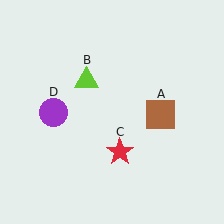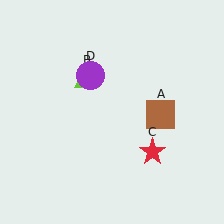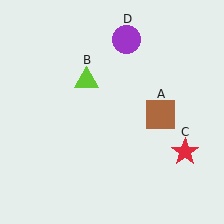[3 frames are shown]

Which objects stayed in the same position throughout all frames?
Brown square (object A) and lime triangle (object B) remained stationary.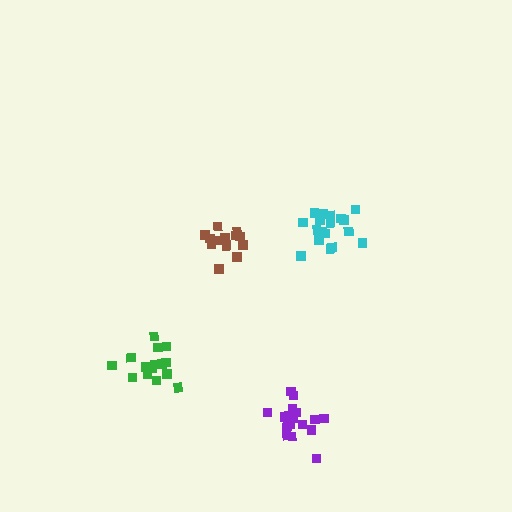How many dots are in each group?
Group 1: 15 dots, Group 2: 18 dots, Group 3: 13 dots, Group 4: 17 dots (63 total).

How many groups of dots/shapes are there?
There are 4 groups.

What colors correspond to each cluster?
The clusters are colored: green, cyan, brown, purple.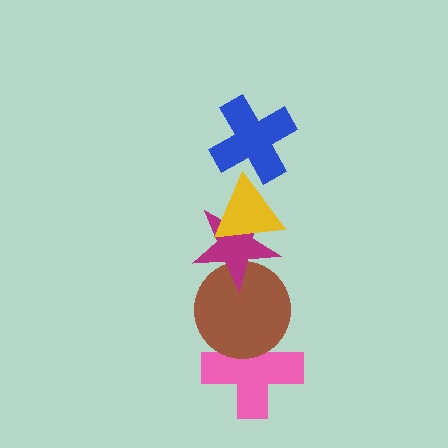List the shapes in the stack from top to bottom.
From top to bottom: the blue cross, the yellow triangle, the magenta star, the brown circle, the pink cross.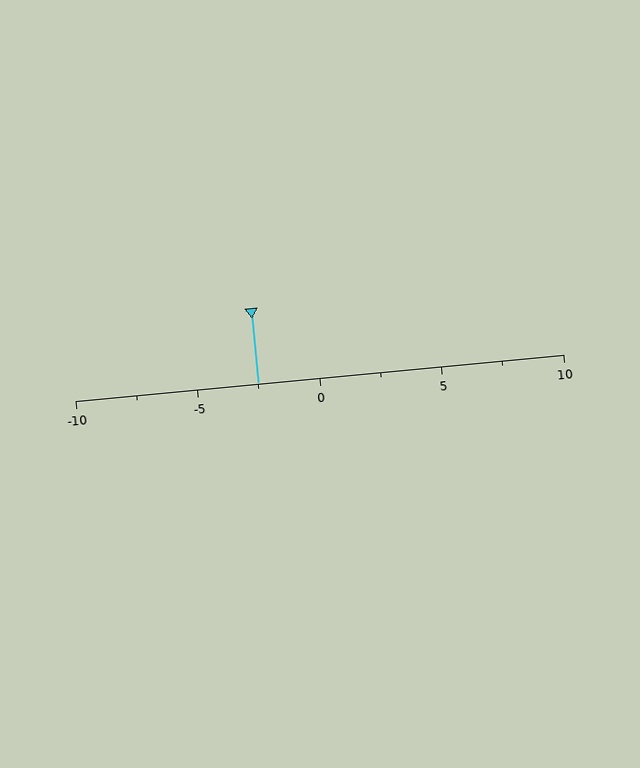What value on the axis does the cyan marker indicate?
The marker indicates approximately -2.5.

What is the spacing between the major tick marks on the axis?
The major ticks are spaced 5 apart.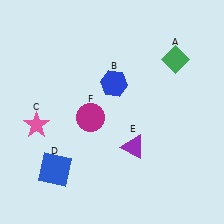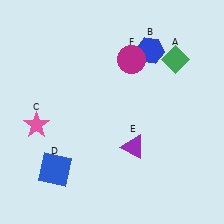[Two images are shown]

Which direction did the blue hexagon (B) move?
The blue hexagon (B) moved right.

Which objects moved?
The objects that moved are: the blue hexagon (B), the magenta circle (F).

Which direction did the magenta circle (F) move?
The magenta circle (F) moved up.